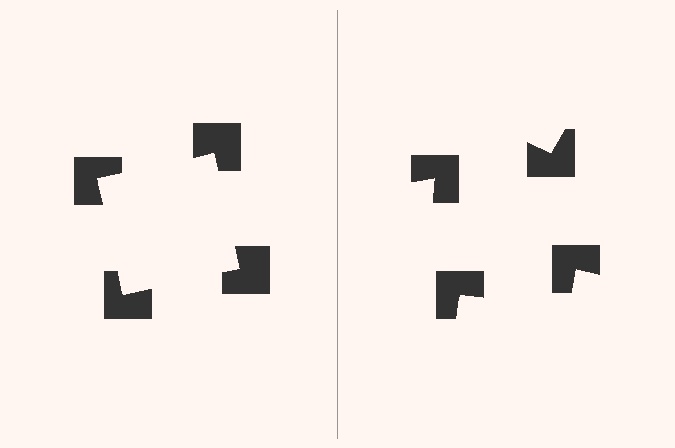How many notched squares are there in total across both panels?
8 — 4 on each side.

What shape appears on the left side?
An illusory square.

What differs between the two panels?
The notched squares are positioned identically on both sides; only the wedge orientations differ. On the left they align to a square; on the right they are misaligned.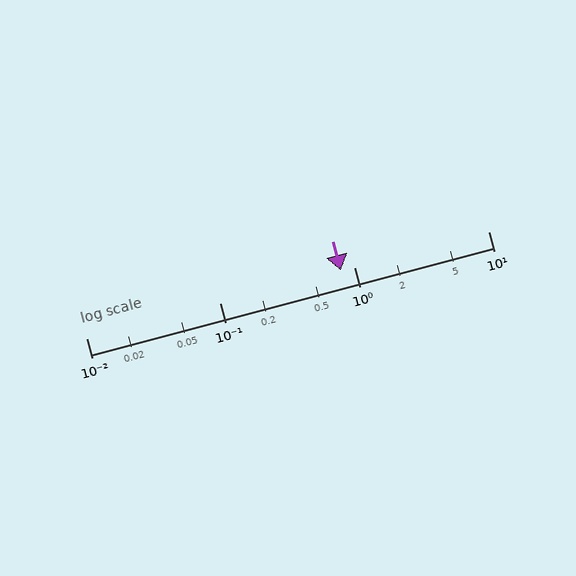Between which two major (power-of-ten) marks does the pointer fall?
The pointer is between 0.1 and 1.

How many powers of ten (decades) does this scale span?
The scale spans 3 decades, from 0.01 to 10.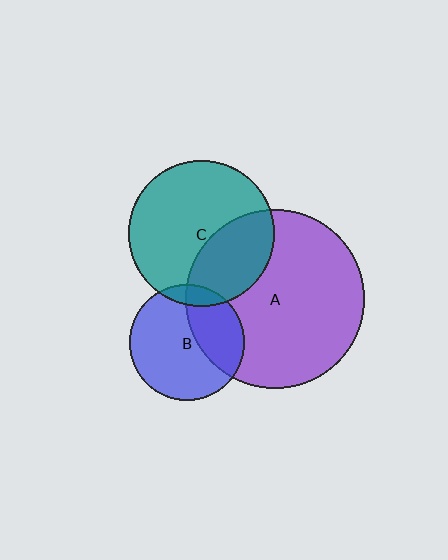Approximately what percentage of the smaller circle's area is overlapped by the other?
Approximately 35%.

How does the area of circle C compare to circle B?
Approximately 1.6 times.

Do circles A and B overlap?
Yes.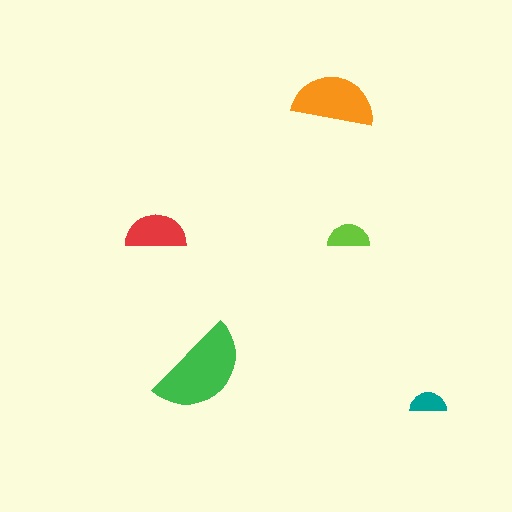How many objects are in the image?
There are 5 objects in the image.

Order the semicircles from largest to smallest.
the green one, the orange one, the red one, the lime one, the teal one.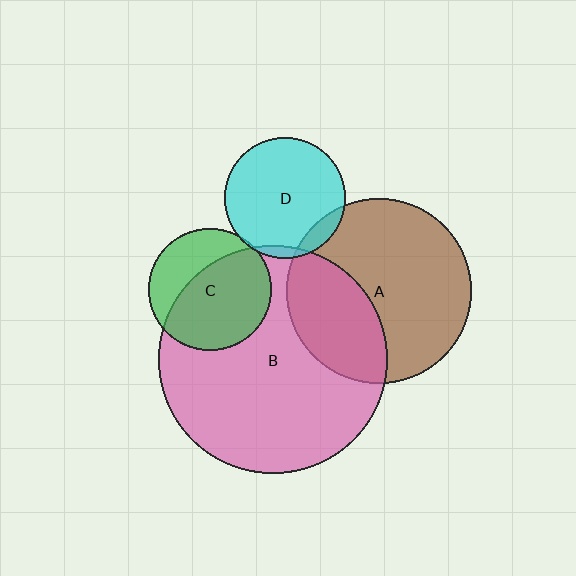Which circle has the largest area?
Circle B (pink).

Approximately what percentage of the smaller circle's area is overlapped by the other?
Approximately 10%.